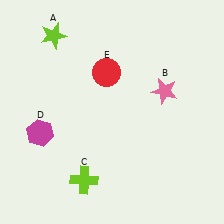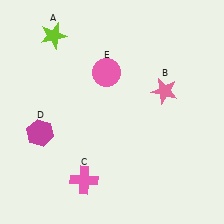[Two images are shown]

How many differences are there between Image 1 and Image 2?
There are 2 differences between the two images.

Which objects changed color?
C changed from lime to pink. E changed from red to pink.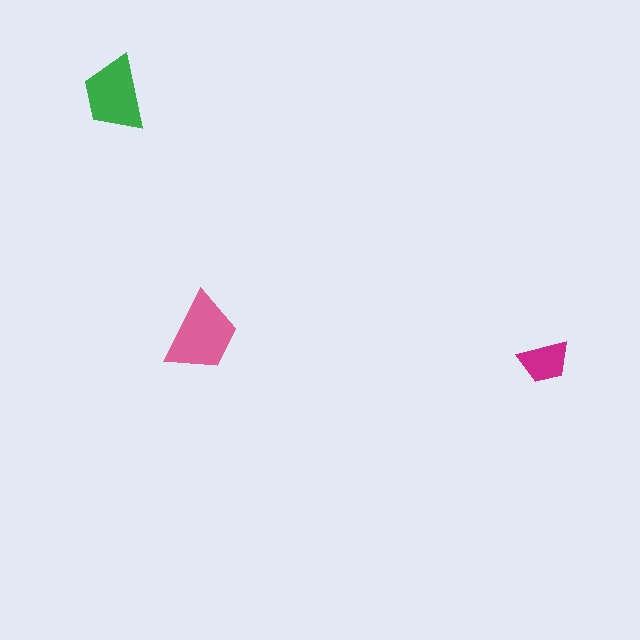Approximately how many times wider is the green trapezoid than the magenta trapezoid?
About 1.5 times wider.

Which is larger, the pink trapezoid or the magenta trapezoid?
The pink one.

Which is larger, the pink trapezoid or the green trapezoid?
The pink one.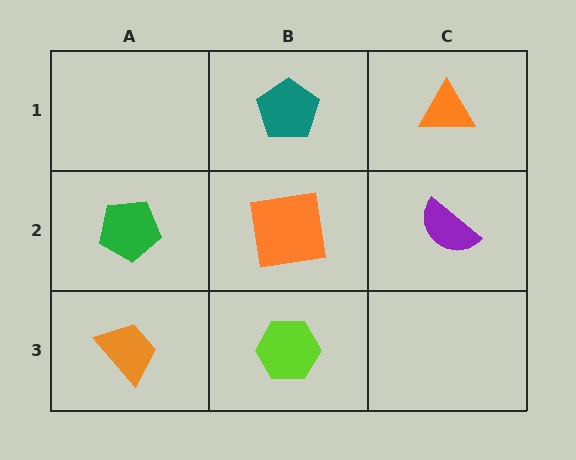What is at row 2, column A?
A green pentagon.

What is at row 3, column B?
A lime hexagon.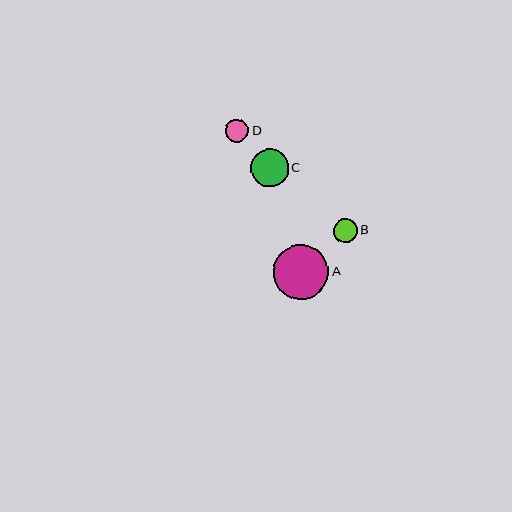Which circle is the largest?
Circle A is the largest with a size of approximately 55 pixels.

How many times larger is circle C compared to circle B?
Circle C is approximately 1.6 times the size of circle B.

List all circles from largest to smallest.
From largest to smallest: A, C, B, D.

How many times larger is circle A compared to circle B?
Circle A is approximately 2.3 times the size of circle B.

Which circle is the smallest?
Circle D is the smallest with a size of approximately 23 pixels.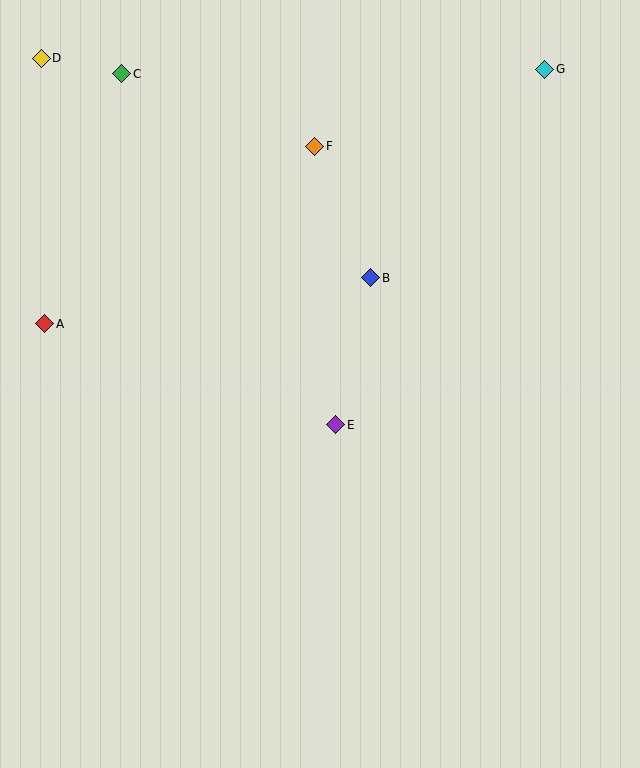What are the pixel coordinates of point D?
Point D is at (41, 58).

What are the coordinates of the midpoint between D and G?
The midpoint between D and G is at (293, 64).